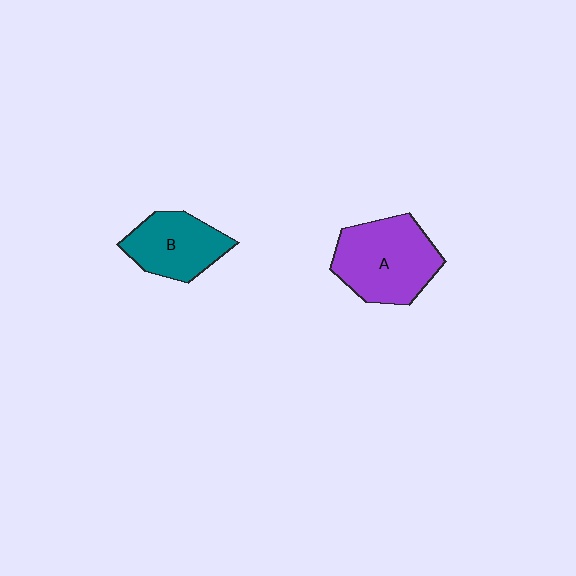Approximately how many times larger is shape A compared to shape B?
Approximately 1.4 times.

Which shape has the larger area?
Shape A (purple).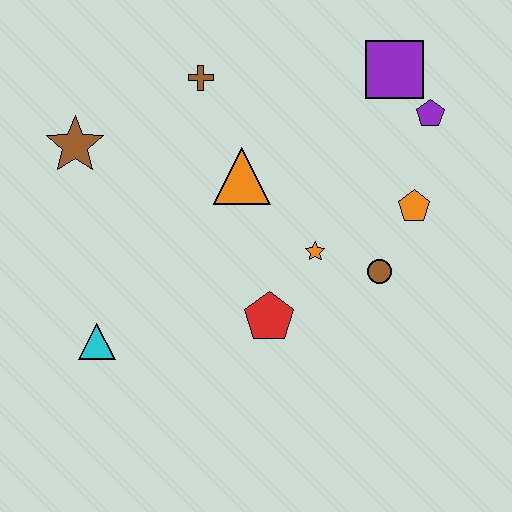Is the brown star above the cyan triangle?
Yes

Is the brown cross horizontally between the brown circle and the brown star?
Yes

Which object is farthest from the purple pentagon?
The cyan triangle is farthest from the purple pentagon.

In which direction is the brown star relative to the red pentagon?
The brown star is to the left of the red pentagon.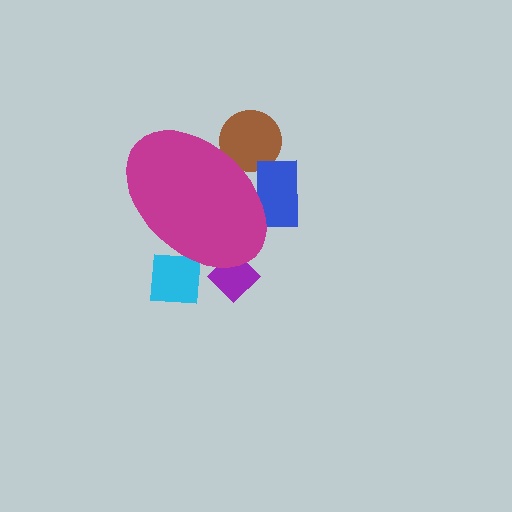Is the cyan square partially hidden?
Yes, the cyan square is partially hidden behind the magenta ellipse.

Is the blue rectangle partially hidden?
Yes, the blue rectangle is partially hidden behind the magenta ellipse.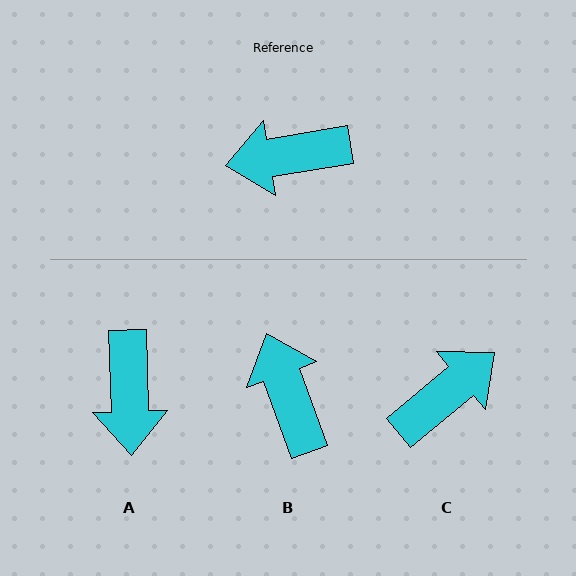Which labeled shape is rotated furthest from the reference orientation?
C, about 149 degrees away.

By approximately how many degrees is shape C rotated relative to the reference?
Approximately 149 degrees clockwise.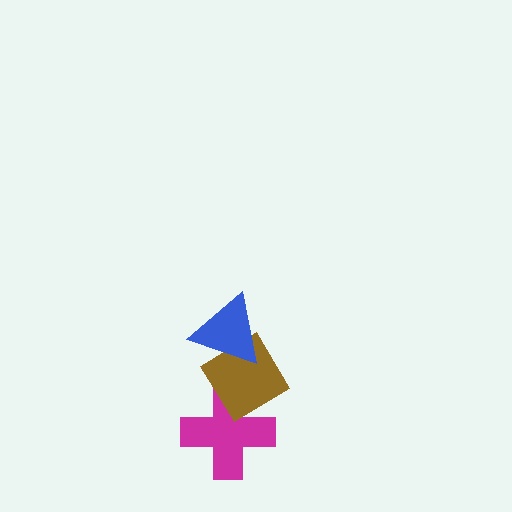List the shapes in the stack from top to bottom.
From top to bottom: the blue triangle, the brown diamond, the magenta cross.